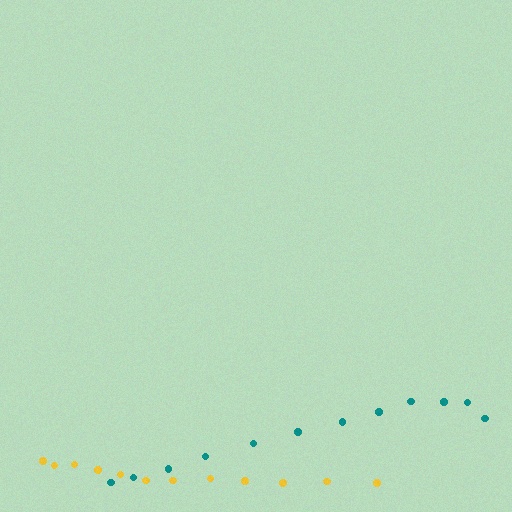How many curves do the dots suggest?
There are 2 distinct paths.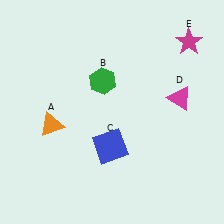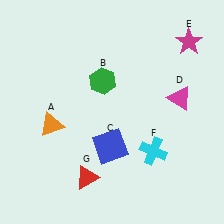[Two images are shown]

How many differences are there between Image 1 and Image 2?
There are 2 differences between the two images.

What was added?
A cyan cross (F), a red triangle (G) were added in Image 2.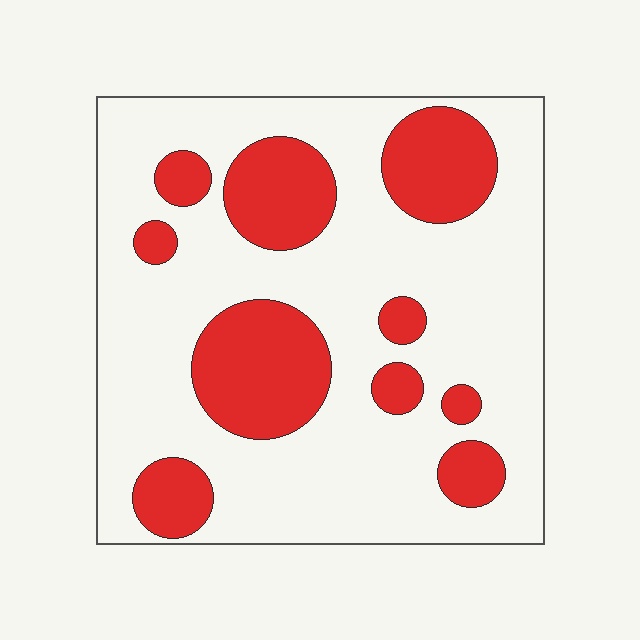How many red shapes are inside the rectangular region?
10.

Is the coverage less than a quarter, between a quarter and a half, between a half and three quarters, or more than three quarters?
Between a quarter and a half.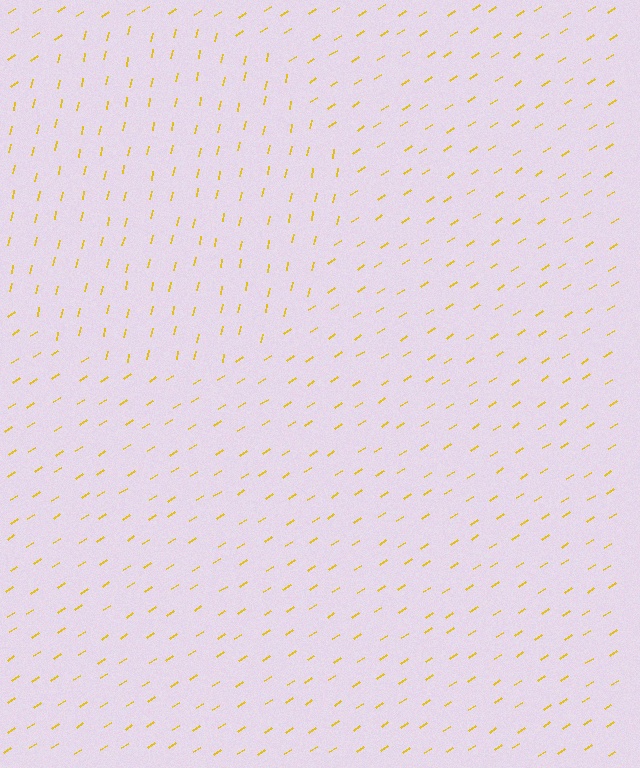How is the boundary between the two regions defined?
The boundary is defined purely by a change in line orientation (approximately 45 degrees difference). All lines are the same color and thickness.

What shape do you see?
I see a circle.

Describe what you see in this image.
The image is filled with small yellow line segments. A circle region in the image has lines oriented differently from the surrounding lines, creating a visible texture boundary.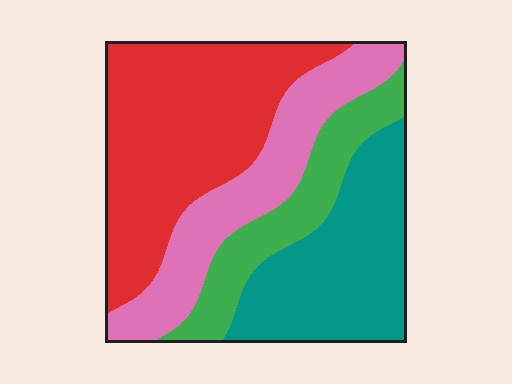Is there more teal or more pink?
Teal.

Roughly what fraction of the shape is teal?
Teal covers around 25% of the shape.